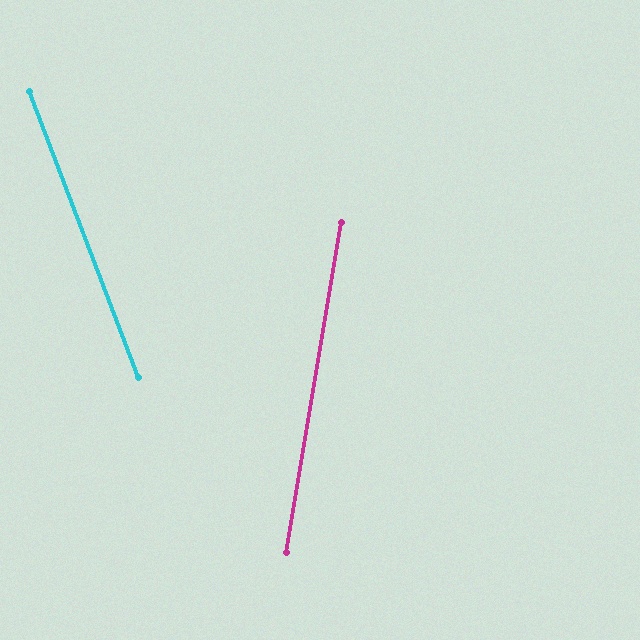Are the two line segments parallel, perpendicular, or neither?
Neither parallel nor perpendicular — they differ by about 30°.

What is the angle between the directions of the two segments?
Approximately 30 degrees.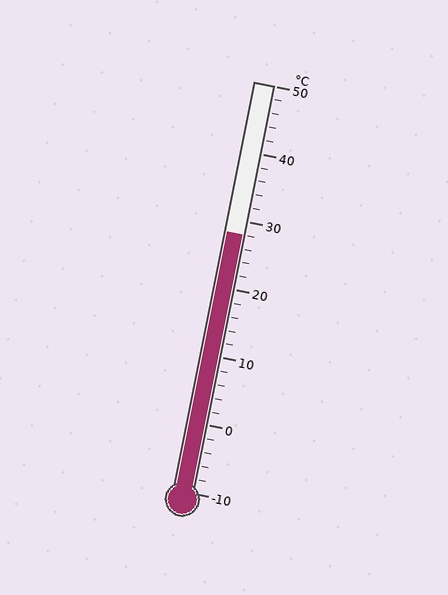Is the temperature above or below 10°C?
The temperature is above 10°C.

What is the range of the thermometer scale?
The thermometer scale ranges from -10°C to 50°C.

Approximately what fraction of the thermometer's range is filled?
The thermometer is filled to approximately 65% of its range.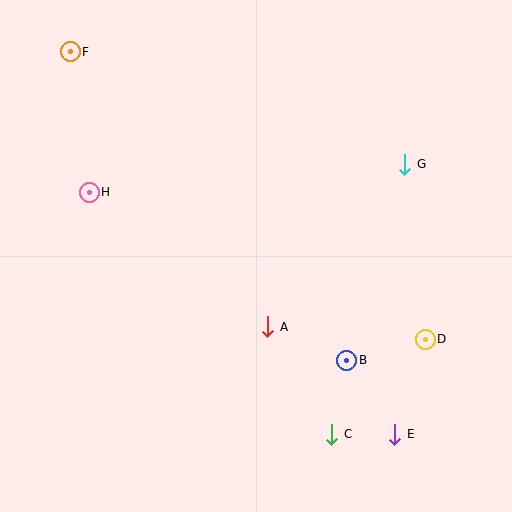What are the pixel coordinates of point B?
Point B is at (347, 360).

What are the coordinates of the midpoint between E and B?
The midpoint between E and B is at (371, 397).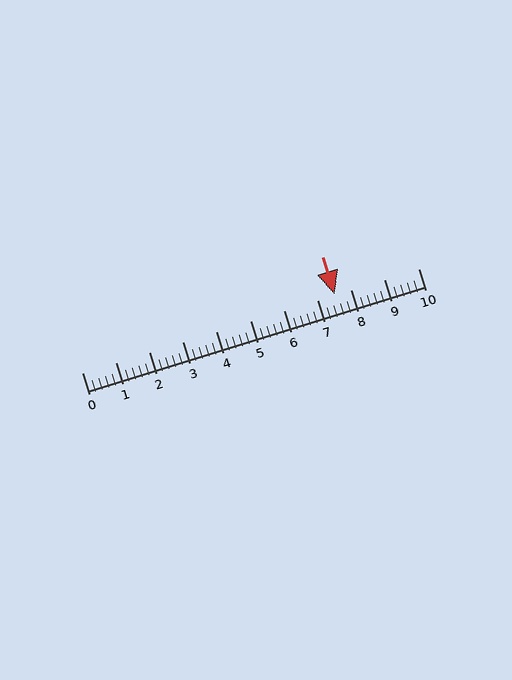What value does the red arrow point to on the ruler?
The red arrow points to approximately 7.5.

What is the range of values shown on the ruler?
The ruler shows values from 0 to 10.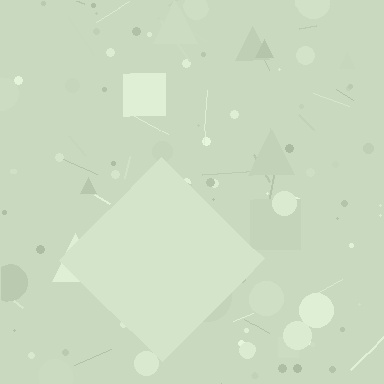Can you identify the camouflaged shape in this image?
The camouflaged shape is a diamond.